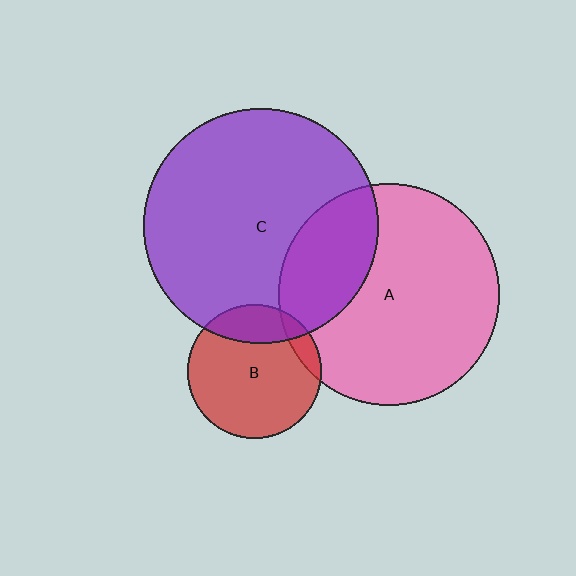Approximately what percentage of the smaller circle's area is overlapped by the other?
Approximately 10%.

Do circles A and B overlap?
Yes.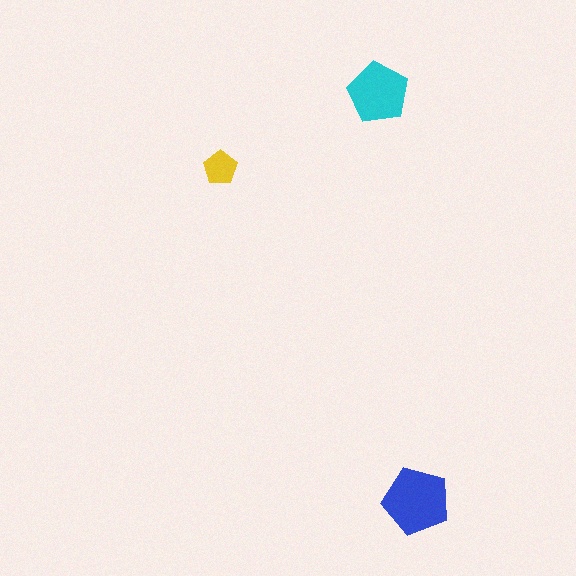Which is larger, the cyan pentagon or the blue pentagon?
The blue one.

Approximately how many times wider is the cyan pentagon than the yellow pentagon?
About 2 times wider.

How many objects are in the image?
There are 3 objects in the image.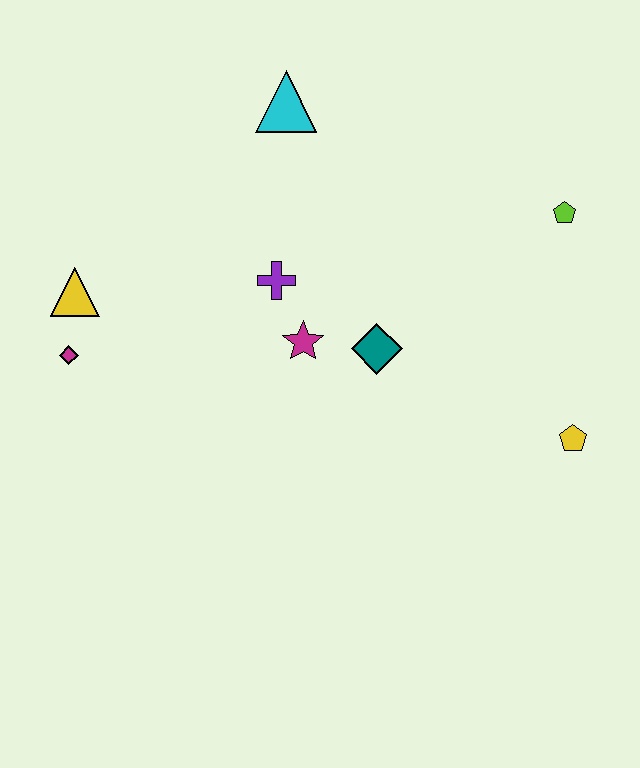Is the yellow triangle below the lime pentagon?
Yes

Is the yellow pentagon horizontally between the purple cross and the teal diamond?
No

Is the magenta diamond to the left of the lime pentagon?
Yes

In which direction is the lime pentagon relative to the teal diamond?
The lime pentagon is to the right of the teal diamond.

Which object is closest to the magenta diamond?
The yellow triangle is closest to the magenta diamond.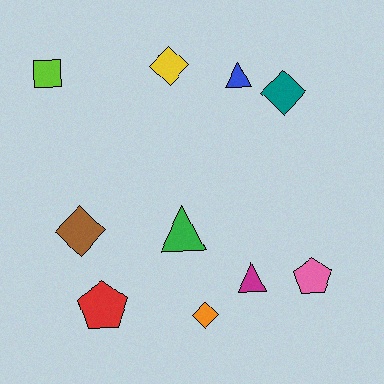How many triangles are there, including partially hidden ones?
There are 3 triangles.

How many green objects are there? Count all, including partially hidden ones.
There is 1 green object.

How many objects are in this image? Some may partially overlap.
There are 10 objects.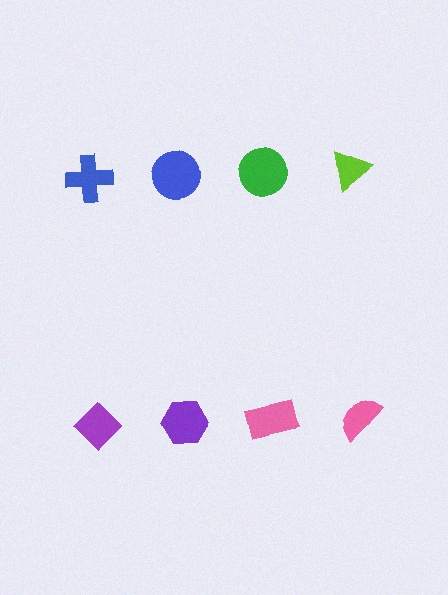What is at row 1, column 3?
A green circle.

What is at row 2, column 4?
A pink semicircle.